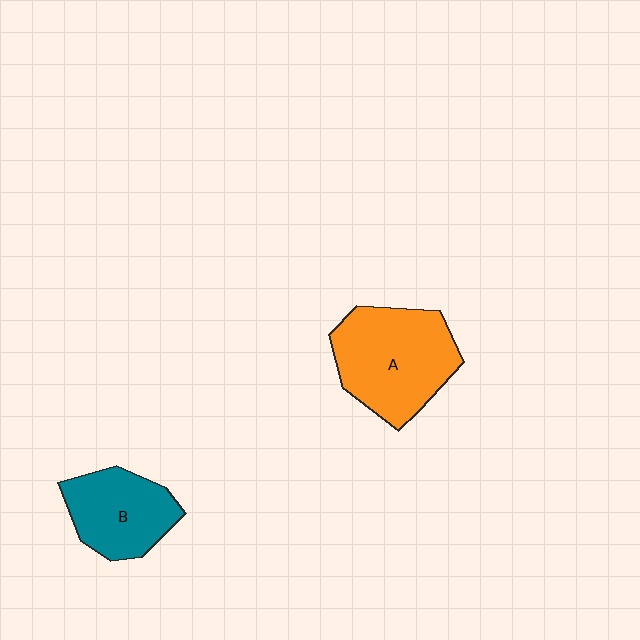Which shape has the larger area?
Shape A (orange).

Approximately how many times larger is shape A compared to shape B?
Approximately 1.4 times.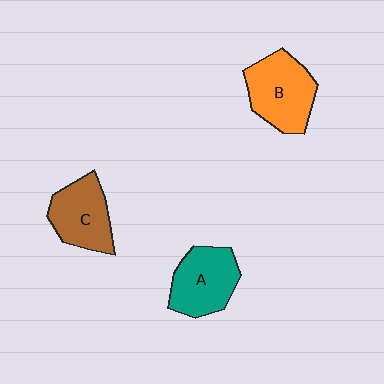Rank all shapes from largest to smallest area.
From largest to smallest: B (orange), A (teal), C (brown).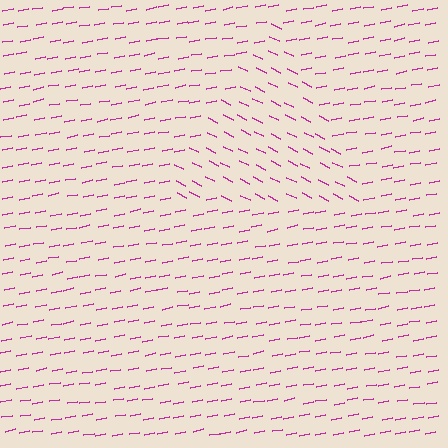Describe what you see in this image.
The image is filled with small magenta line segments. A triangle region in the image has lines oriented differently from the surrounding lines, creating a visible texture boundary.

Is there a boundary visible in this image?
Yes, there is a texture boundary formed by a change in line orientation.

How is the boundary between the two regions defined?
The boundary is defined purely by a change in line orientation (approximately 37 degrees difference). All lines are the same color and thickness.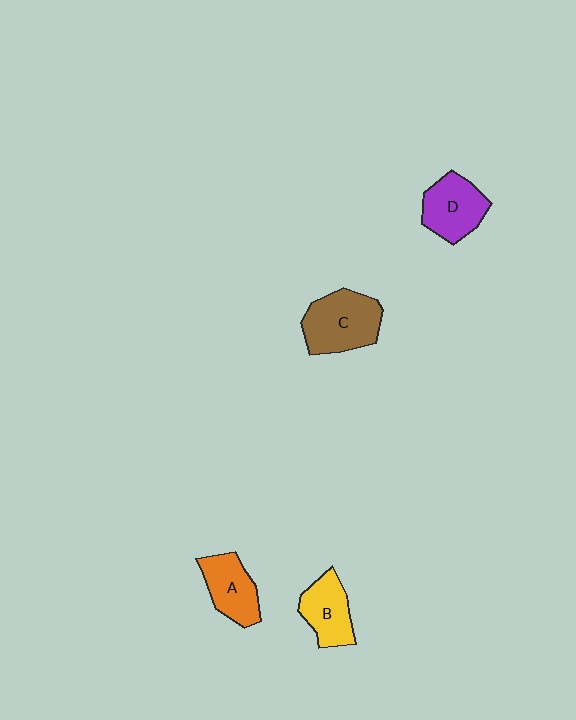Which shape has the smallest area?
Shape B (yellow).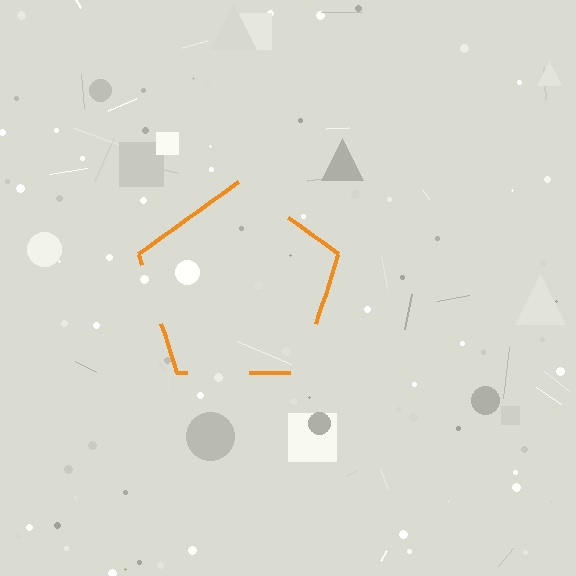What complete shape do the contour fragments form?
The contour fragments form a pentagon.